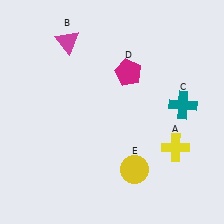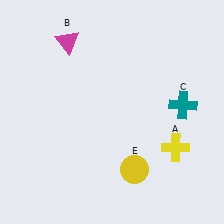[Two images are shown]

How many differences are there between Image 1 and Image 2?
There is 1 difference between the two images.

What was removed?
The magenta pentagon (D) was removed in Image 2.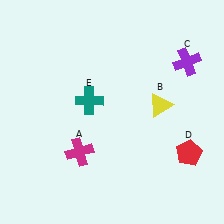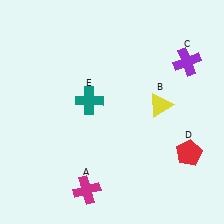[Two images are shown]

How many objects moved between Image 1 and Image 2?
1 object moved between the two images.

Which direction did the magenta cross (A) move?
The magenta cross (A) moved down.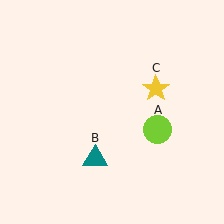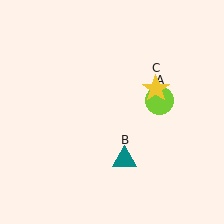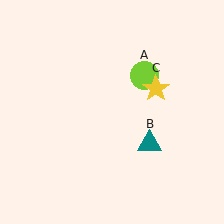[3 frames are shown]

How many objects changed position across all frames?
2 objects changed position: lime circle (object A), teal triangle (object B).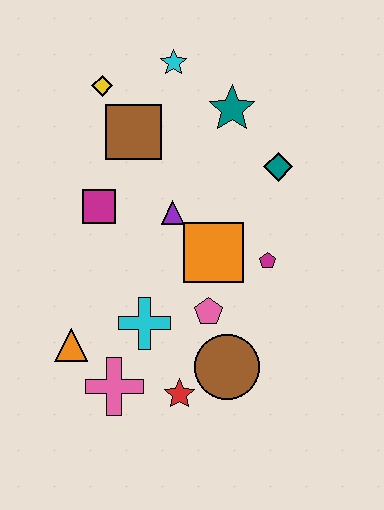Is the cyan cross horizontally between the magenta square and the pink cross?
No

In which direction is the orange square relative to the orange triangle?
The orange square is to the right of the orange triangle.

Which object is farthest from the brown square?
The red star is farthest from the brown square.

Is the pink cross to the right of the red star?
No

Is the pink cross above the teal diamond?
No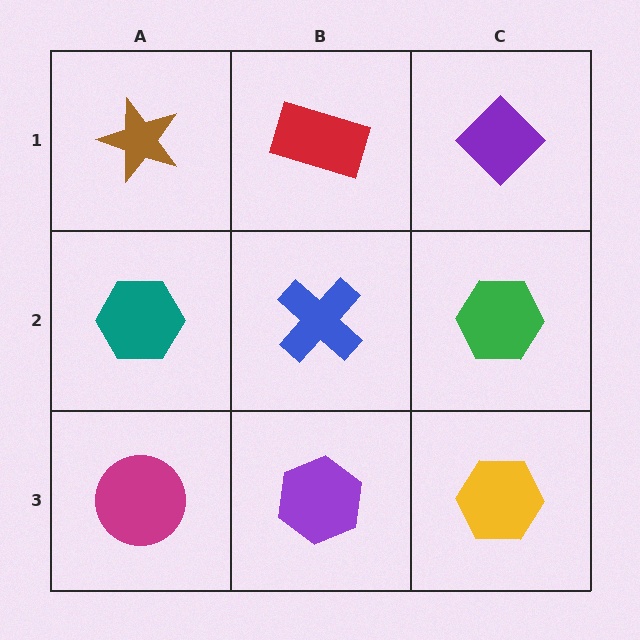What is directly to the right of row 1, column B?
A purple diamond.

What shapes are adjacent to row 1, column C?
A green hexagon (row 2, column C), a red rectangle (row 1, column B).